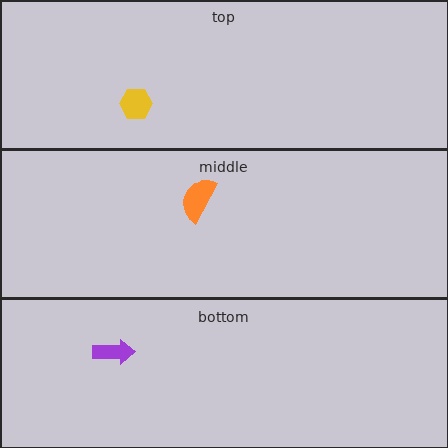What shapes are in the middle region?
The orange semicircle.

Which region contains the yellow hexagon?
The top region.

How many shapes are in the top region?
1.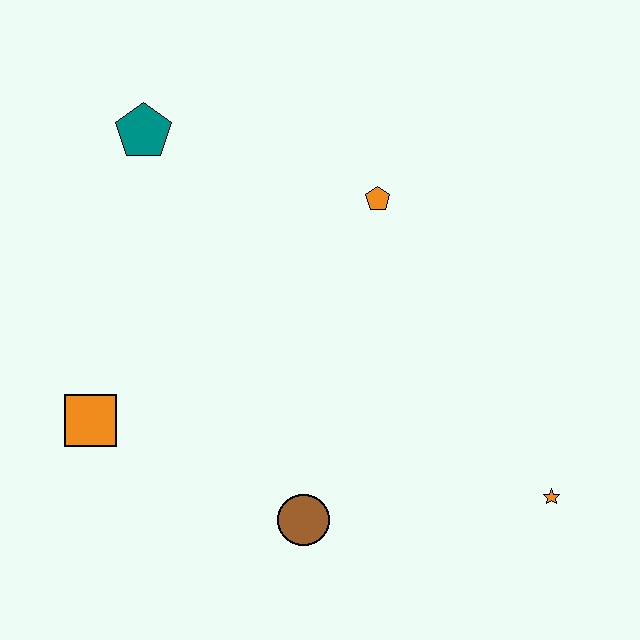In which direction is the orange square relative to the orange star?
The orange square is to the left of the orange star.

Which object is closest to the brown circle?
The orange square is closest to the brown circle.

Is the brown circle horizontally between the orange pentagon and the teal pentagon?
Yes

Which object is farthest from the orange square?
The orange star is farthest from the orange square.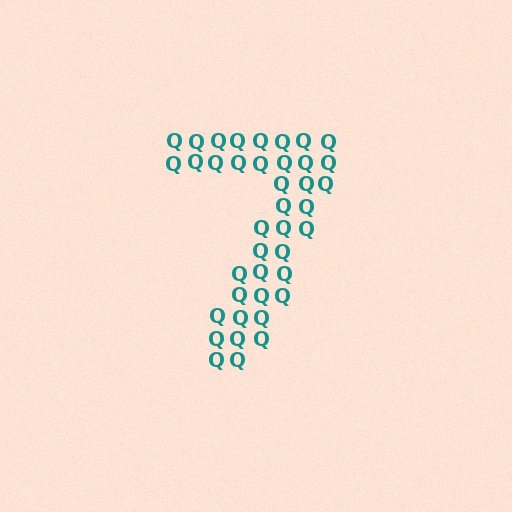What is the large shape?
The large shape is the digit 7.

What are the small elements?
The small elements are letter Q's.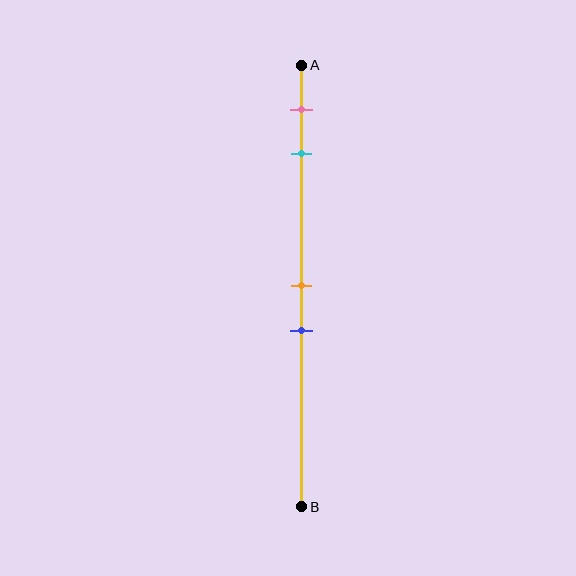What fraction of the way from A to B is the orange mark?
The orange mark is approximately 50% (0.5) of the way from A to B.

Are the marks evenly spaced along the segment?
No, the marks are not evenly spaced.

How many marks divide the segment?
There are 4 marks dividing the segment.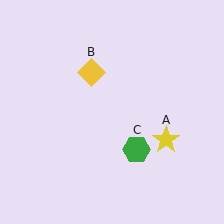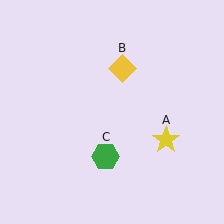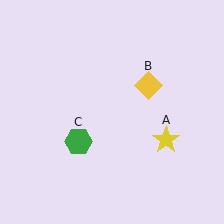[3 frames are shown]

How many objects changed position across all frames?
2 objects changed position: yellow diamond (object B), green hexagon (object C).